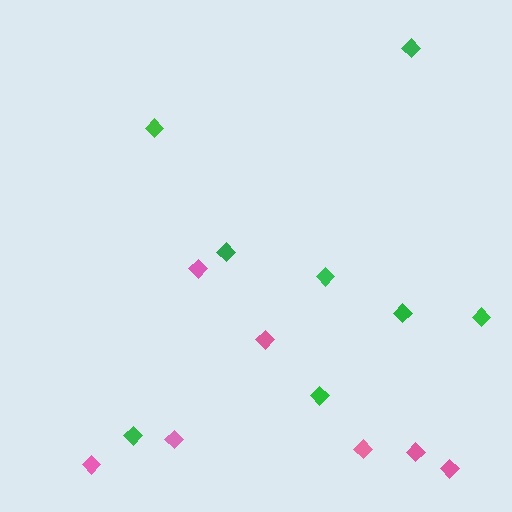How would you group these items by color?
There are 2 groups: one group of pink diamonds (7) and one group of green diamonds (8).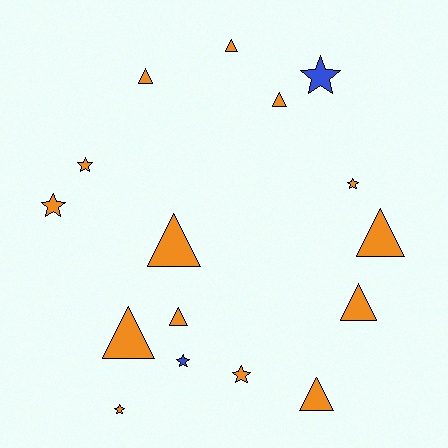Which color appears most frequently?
Orange, with 14 objects.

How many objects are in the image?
There are 16 objects.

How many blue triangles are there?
There are no blue triangles.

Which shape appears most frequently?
Triangle, with 9 objects.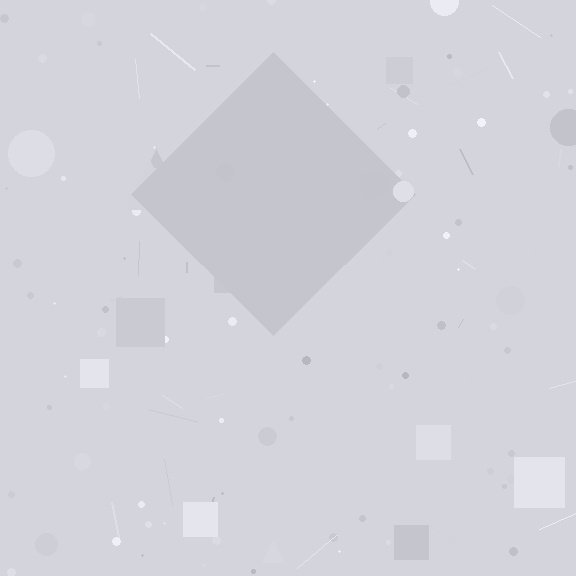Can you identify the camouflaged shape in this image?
The camouflaged shape is a diamond.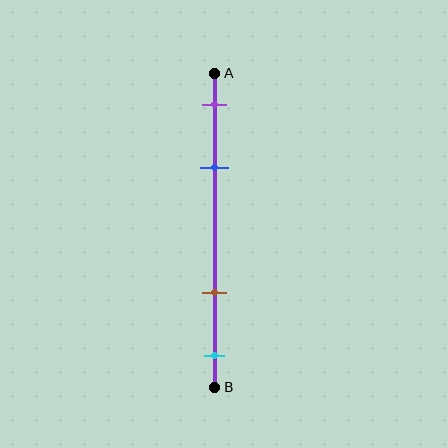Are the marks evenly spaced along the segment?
No, the marks are not evenly spaced.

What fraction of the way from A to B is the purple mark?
The purple mark is approximately 10% (0.1) of the way from A to B.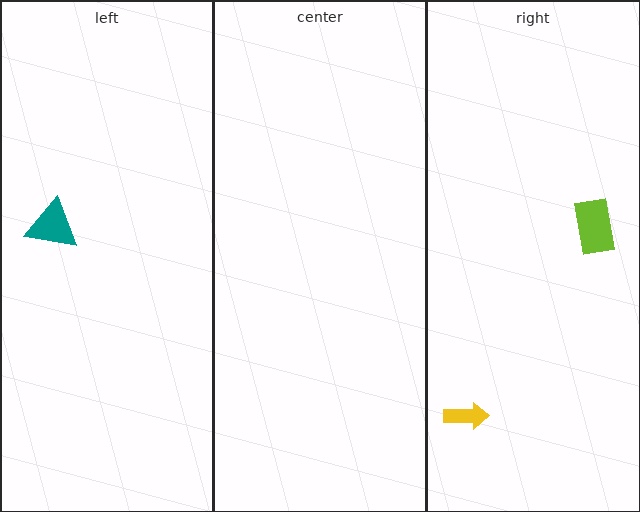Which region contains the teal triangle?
The left region.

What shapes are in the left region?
The teal triangle.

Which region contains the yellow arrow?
The right region.